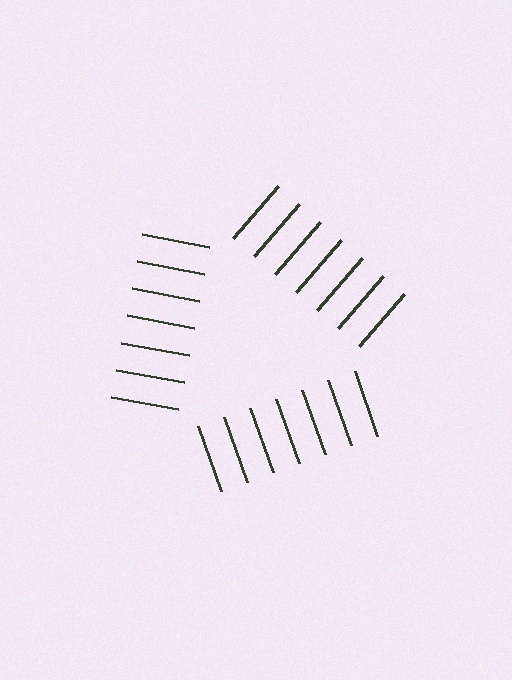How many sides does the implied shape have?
3 sides — the line-ends trace a triangle.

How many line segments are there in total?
21 — 7 along each of the 3 edges.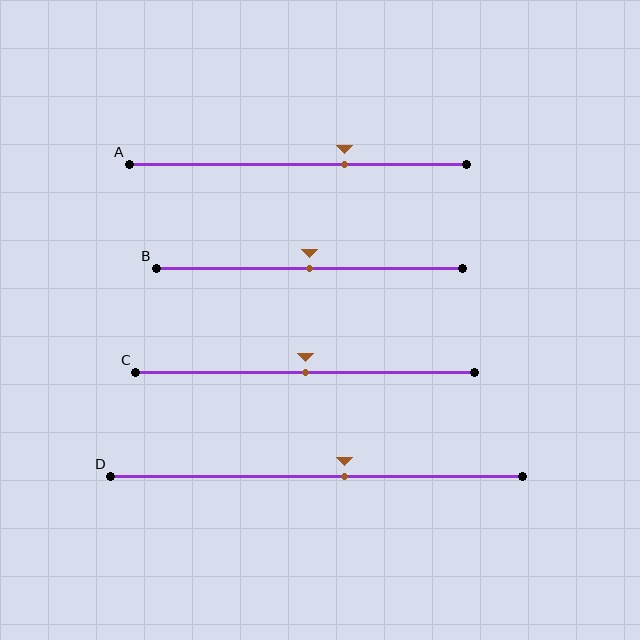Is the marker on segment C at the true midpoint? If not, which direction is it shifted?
Yes, the marker on segment C is at the true midpoint.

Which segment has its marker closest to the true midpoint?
Segment B has its marker closest to the true midpoint.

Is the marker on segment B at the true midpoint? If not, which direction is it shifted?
Yes, the marker on segment B is at the true midpoint.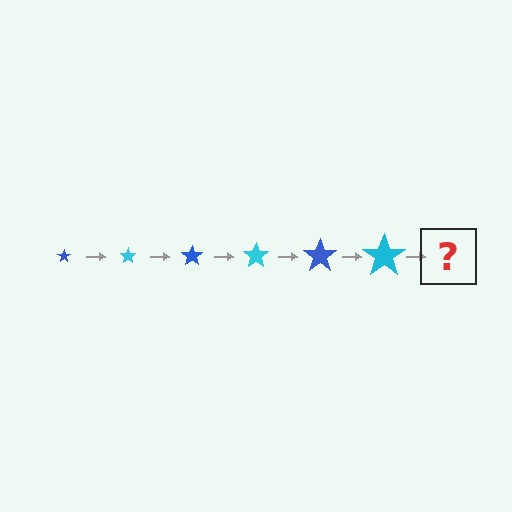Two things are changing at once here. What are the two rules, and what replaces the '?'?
The two rules are that the star grows larger each step and the color cycles through blue and cyan. The '?' should be a blue star, larger than the previous one.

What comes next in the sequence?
The next element should be a blue star, larger than the previous one.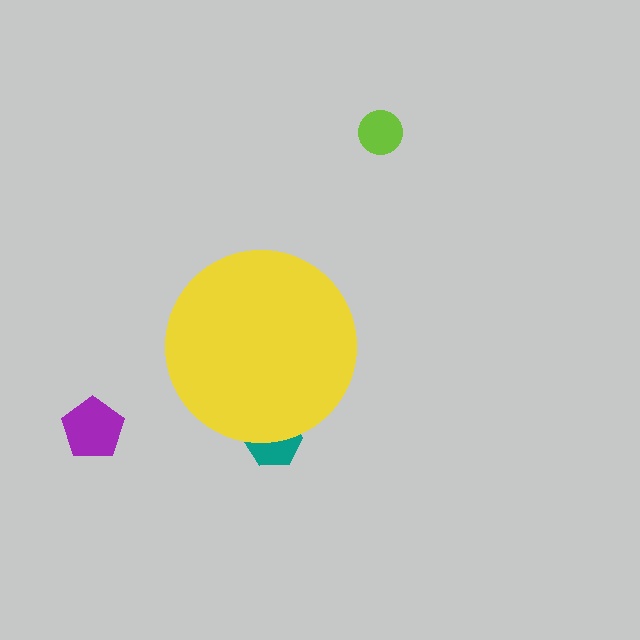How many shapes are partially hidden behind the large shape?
1 shape is partially hidden.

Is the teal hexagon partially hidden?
Yes, the teal hexagon is partially hidden behind the yellow circle.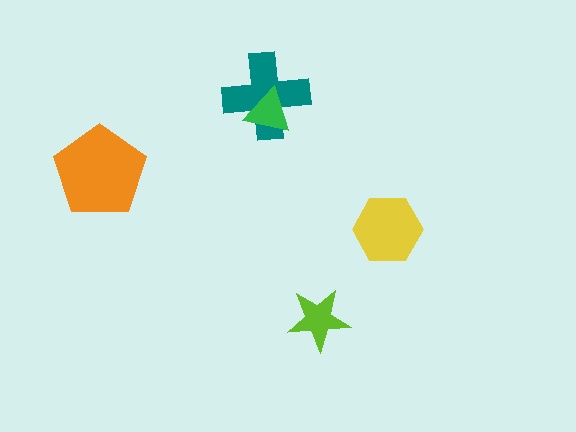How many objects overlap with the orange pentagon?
0 objects overlap with the orange pentagon.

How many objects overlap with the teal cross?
1 object overlaps with the teal cross.